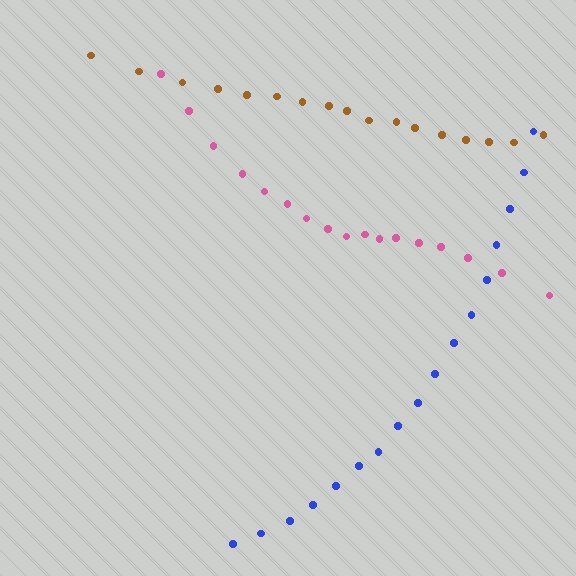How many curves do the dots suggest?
There are 3 distinct paths.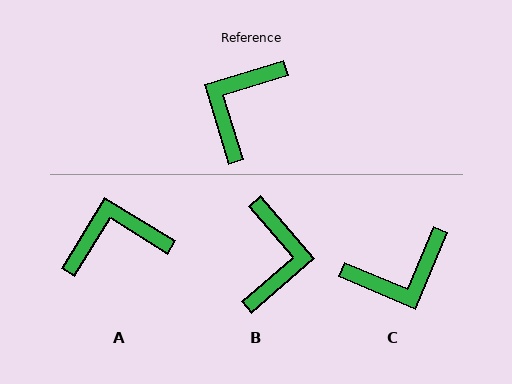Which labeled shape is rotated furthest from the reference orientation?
B, about 156 degrees away.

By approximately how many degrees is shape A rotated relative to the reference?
Approximately 48 degrees clockwise.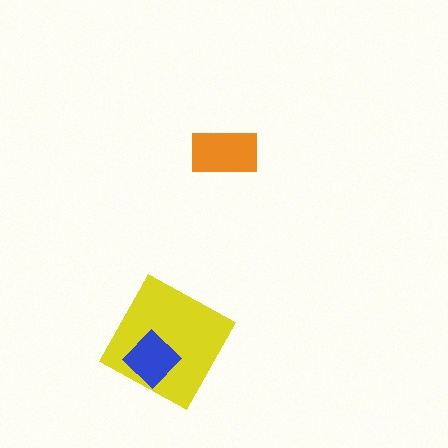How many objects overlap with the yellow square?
1 object overlaps with the yellow square.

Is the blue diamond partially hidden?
No, no other shape covers it.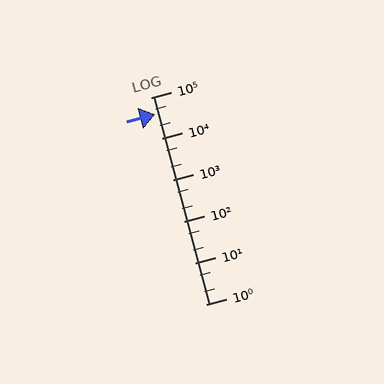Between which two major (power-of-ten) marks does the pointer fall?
The pointer is between 10000 and 100000.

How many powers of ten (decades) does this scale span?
The scale spans 5 decades, from 1 to 100000.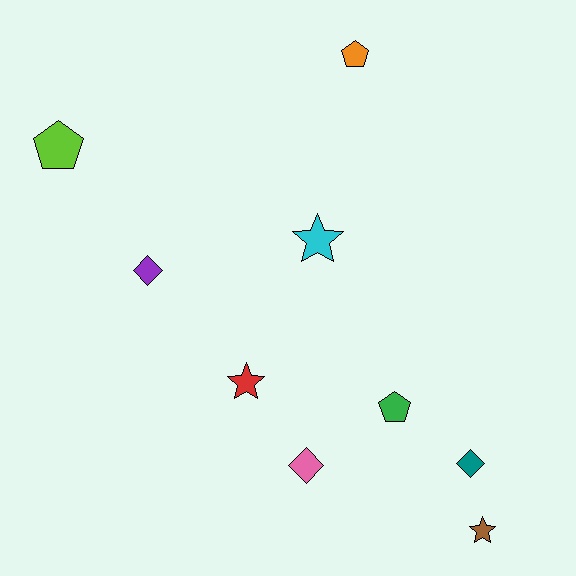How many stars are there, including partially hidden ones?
There are 3 stars.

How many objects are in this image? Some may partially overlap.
There are 9 objects.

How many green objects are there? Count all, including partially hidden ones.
There is 1 green object.